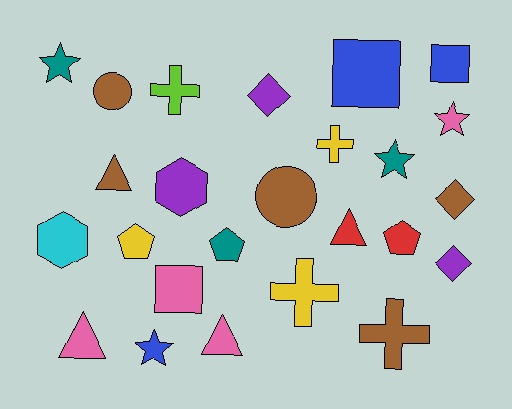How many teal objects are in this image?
There are 3 teal objects.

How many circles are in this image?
There are 2 circles.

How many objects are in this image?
There are 25 objects.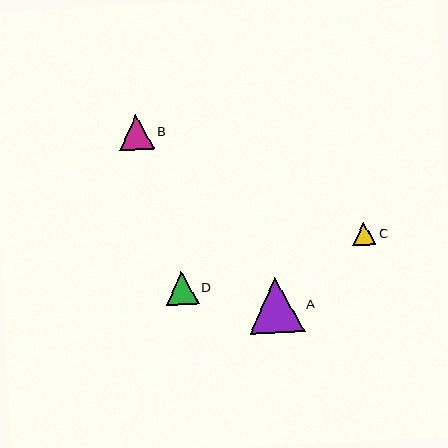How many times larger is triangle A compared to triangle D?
Triangle A is approximately 1.7 times the size of triangle D.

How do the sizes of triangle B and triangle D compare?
Triangle B and triangle D are approximately the same size.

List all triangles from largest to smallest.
From largest to smallest: A, B, D, C.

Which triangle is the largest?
Triangle A is the largest with a size of approximately 55 pixels.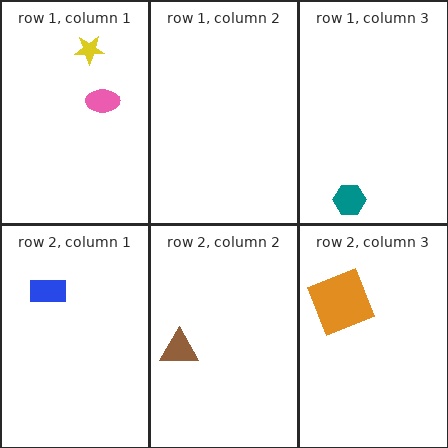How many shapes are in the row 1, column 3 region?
1.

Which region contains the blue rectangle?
The row 2, column 1 region.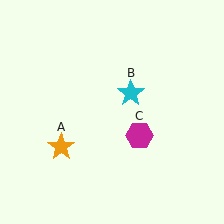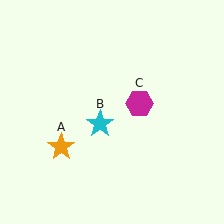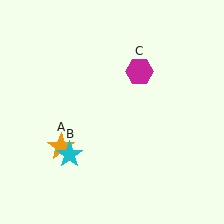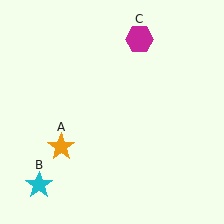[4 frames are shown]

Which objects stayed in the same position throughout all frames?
Orange star (object A) remained stationary.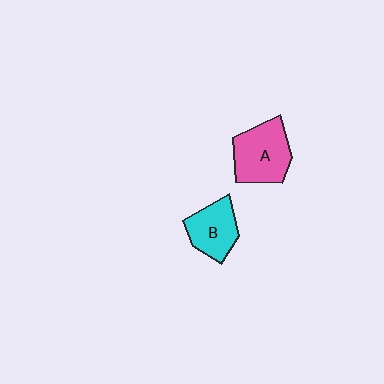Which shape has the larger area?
Shape A (pink).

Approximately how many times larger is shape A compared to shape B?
Approximately 1.3 times.